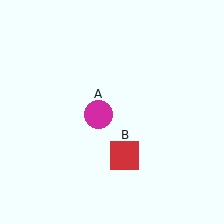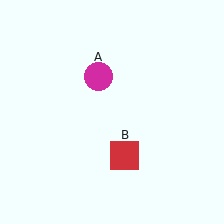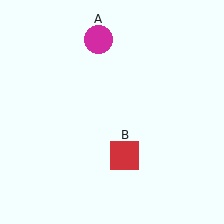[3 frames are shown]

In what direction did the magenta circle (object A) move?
The magenta circle (object A) moved up.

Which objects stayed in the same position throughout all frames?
Red square (object B) remained stationary.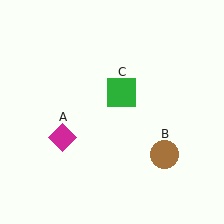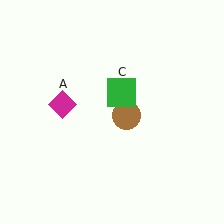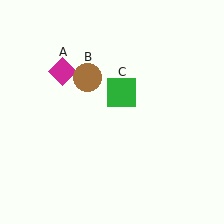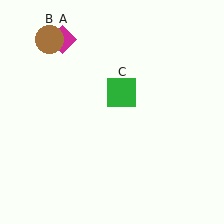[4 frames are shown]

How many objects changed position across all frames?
2 objects changed position: magenta diamond (object A), brown circle (object B).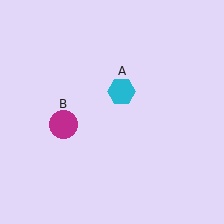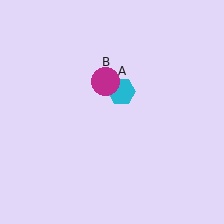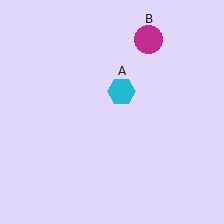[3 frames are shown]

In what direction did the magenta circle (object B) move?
The magenta circle (object B) moved up and to the right.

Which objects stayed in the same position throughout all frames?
Cyan hexagon (object A) remained stationary.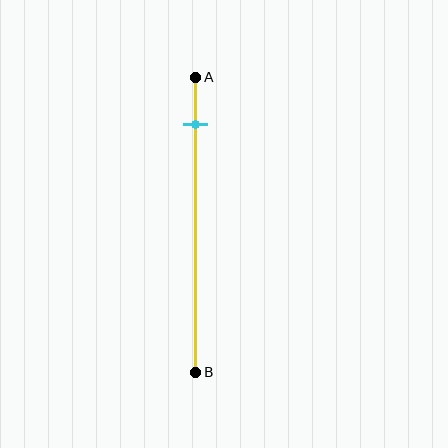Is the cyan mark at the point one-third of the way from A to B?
No, the mark is at about 15% from A, not at the 33% one-third point.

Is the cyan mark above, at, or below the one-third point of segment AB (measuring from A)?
The cyan mark is above the one-third point of segment AB.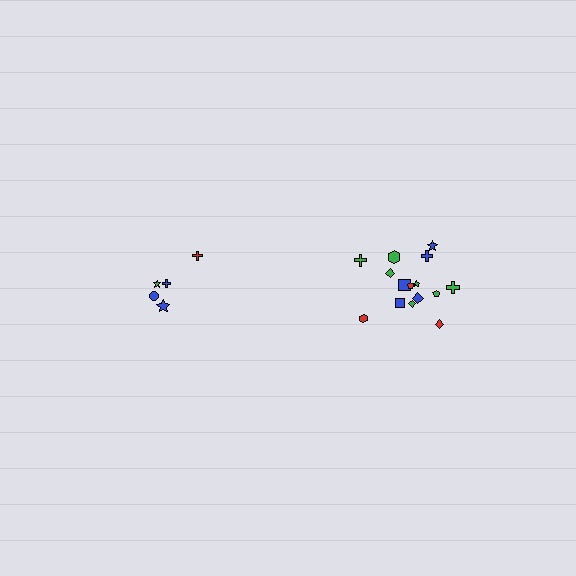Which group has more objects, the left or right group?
The right group.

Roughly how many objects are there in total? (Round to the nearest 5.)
Roughly 20 objects in total.